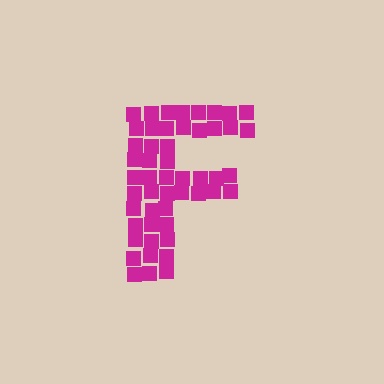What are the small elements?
The small elements are squares.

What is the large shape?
The large shape is the letter F.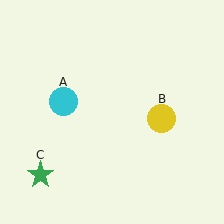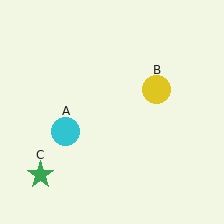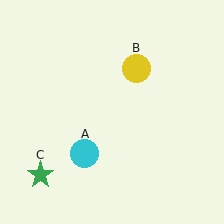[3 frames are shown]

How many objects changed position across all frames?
2 objects changed position: cyan circle (object A), yellow circle (object B).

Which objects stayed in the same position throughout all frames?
Green star (object C) remained stationary.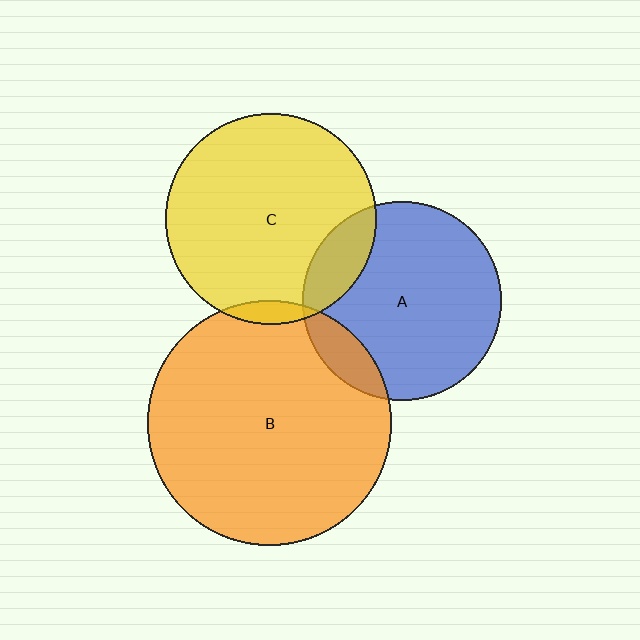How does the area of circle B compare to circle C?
Approximately 1.3 times.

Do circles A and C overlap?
Yes.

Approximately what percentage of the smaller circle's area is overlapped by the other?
Approximately 15%.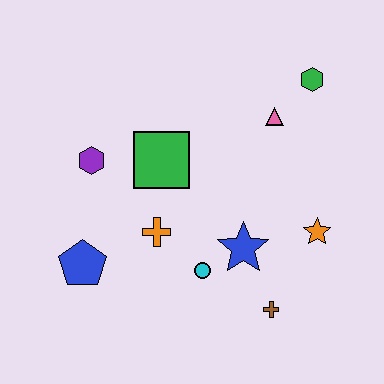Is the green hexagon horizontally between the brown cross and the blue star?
No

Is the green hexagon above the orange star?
Yes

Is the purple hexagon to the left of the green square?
Yes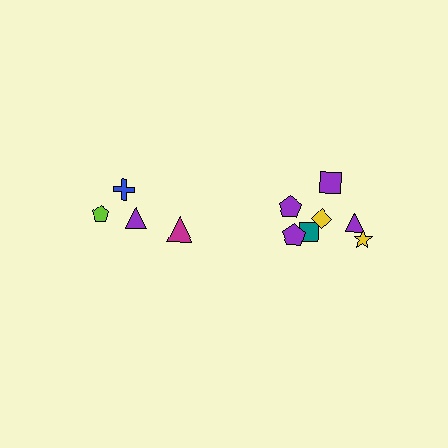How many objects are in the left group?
There are 4 objects.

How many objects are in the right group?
There are 7 objects.